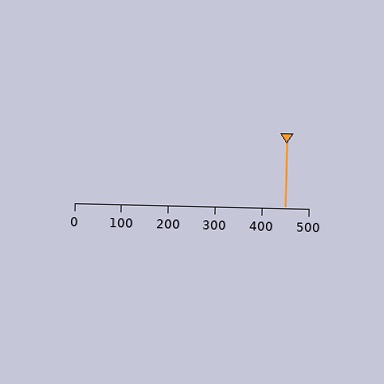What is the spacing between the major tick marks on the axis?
The major ticks are spaced 100 apart.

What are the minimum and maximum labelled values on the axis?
The axis runs from 0 to 500.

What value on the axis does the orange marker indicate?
The marker indicates approximately 450.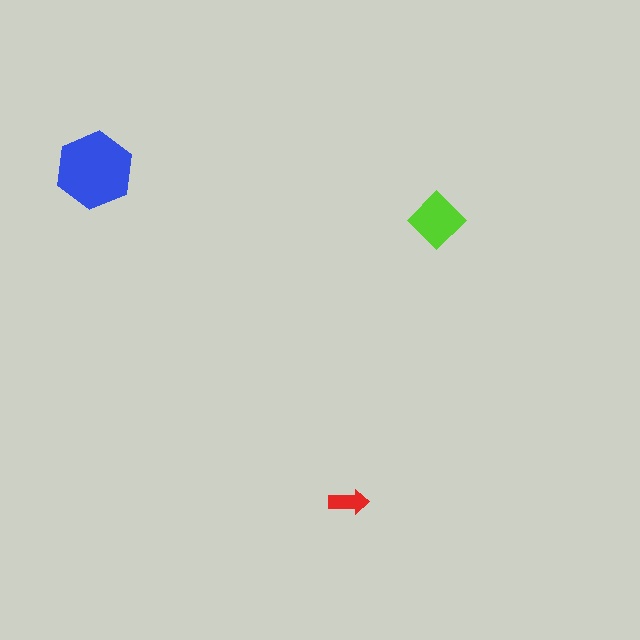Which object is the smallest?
The red arrow.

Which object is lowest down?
The red arrow is bottommost.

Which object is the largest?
The blue hexagon.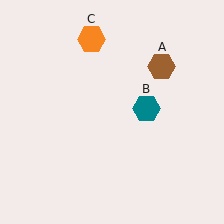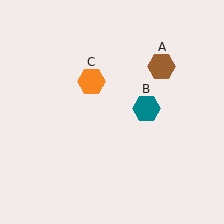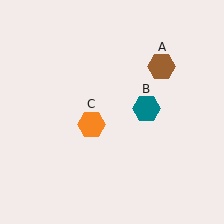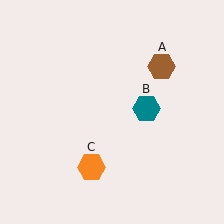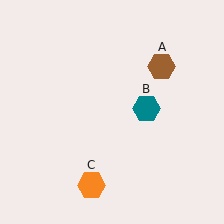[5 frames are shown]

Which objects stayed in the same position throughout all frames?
Brown hexagon (object A) and teal hexagon (object B) remained stationary.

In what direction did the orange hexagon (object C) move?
The orange hexagon (object C) moved down.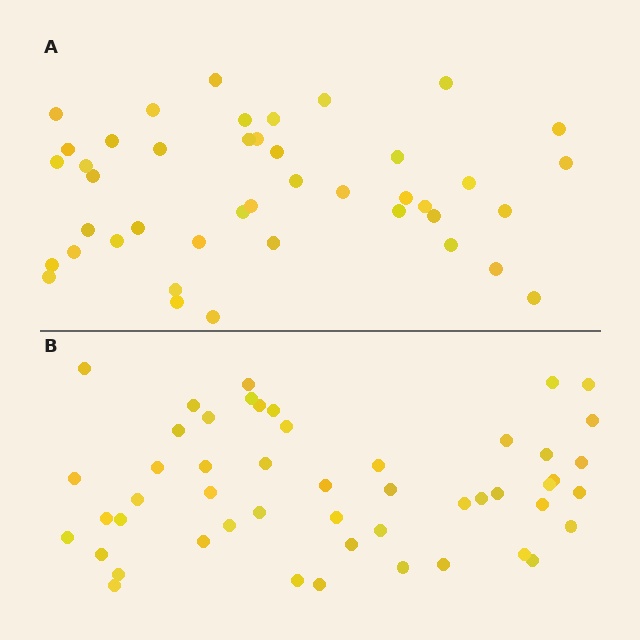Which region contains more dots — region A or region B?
Region B (the bottom region) has more dots.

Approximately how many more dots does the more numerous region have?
Region B has roughly 8 or so more dots than region A.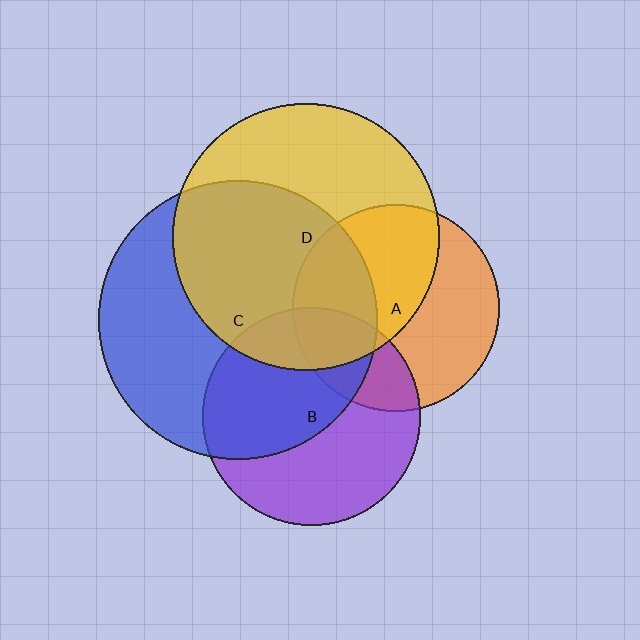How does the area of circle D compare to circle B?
Approximately 1.5 times.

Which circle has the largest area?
Circle C (blue).